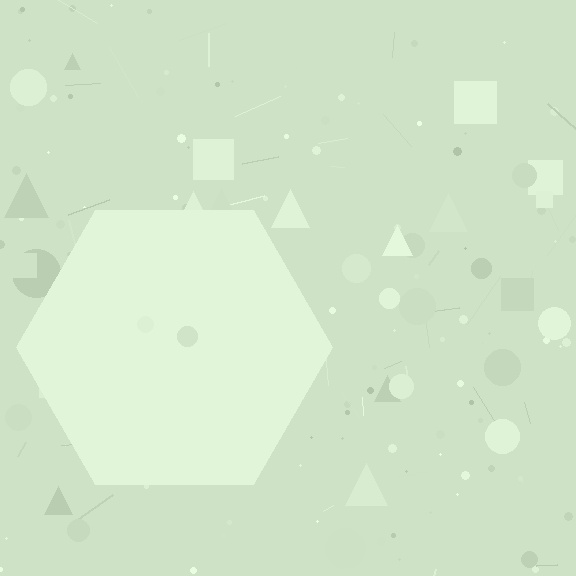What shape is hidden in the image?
A hexagon is hidden in the image.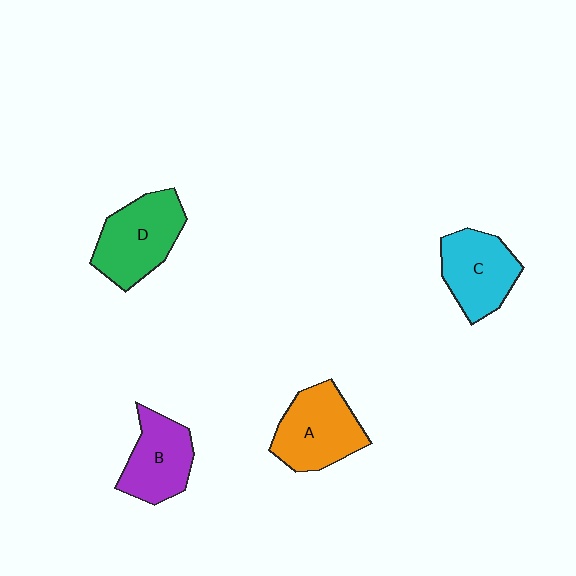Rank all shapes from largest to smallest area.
From largest to smallest: D (green), A (orange), C (cyan), B (purple).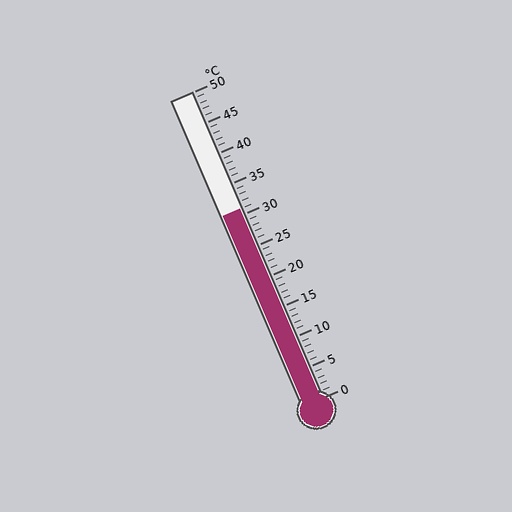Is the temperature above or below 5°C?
The temperature is above 5°C.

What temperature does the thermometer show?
The thermometer shows approximately 31°C.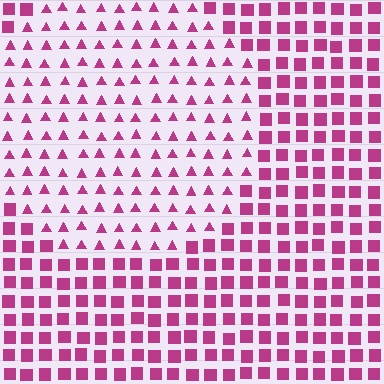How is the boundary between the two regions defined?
The boundary is defined by a change in element shape: triangles inside vs. squares outside. All elements share the same color and spacing.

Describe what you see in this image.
The image is filled with small magenta elements arranged in a uniform grid. A circle-shaped region contains triangles, while the surrounding area contains squares. The boundary is defined purely by the change in element shape.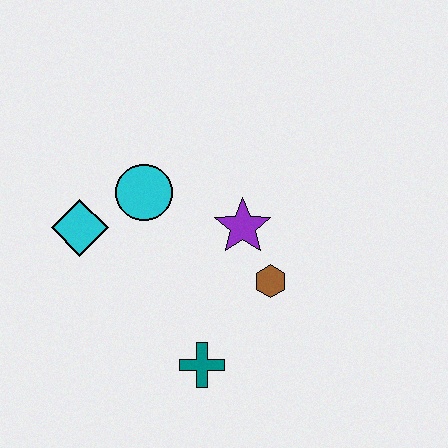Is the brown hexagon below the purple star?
Yes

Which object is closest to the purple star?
The brown hexagon is closest to the purple star.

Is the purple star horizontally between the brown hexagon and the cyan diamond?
Yes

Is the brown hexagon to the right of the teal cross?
Yes